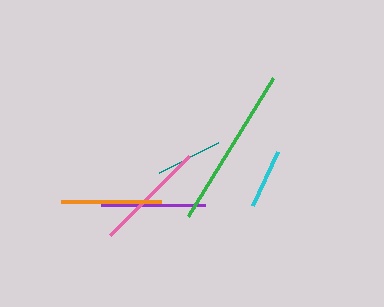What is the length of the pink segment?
The pink segment is approximately 112 pixels long.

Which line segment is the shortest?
The cyan line is the shortest at approximately 60 pixels.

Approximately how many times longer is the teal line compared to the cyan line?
The teal line is approximately 1.1 times the length of the cyan line.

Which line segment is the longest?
The green line is the longest at approximately 161 pixels.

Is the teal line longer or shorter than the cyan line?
The teal line is longer than the cyan line.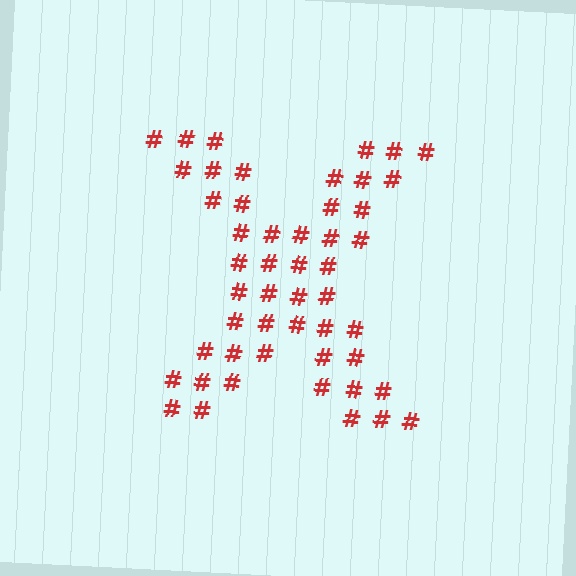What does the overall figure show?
The overall figure shows the letter X.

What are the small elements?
The small elements are hash symbols.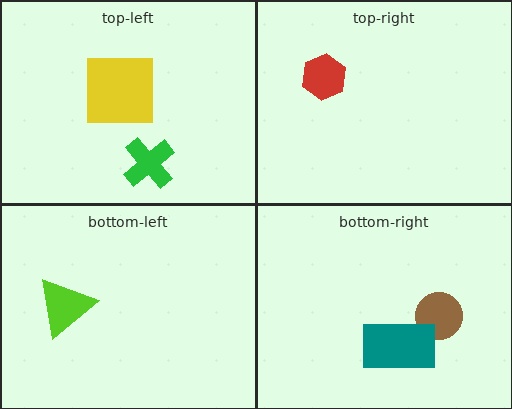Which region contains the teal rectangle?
The bottom-right region.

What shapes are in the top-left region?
The green cross, the yellow square.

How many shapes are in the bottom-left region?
1.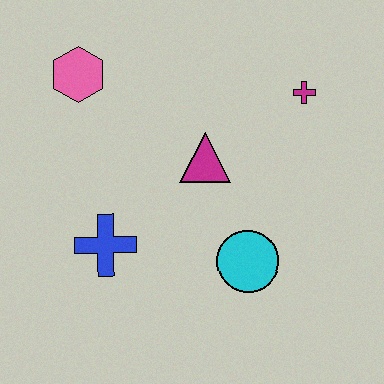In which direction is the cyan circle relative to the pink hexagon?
The cyan circle is below the pink hexagon.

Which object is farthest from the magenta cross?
The blue cross is farthest from the magenta cross.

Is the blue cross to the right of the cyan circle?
No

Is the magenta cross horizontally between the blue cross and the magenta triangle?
No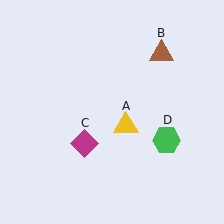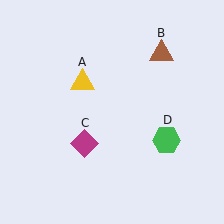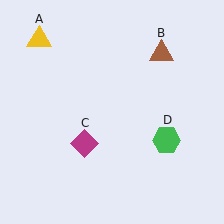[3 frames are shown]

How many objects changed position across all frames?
1 object changed position: yellow triangle (object A).